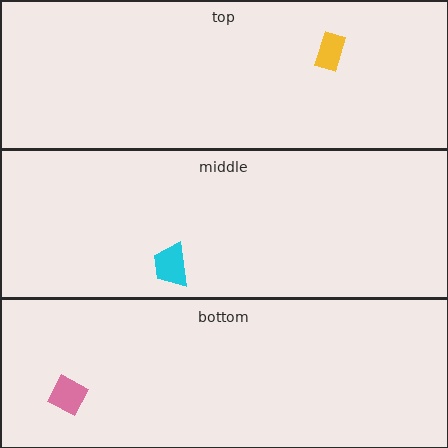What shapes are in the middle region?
The cyan trapezoid.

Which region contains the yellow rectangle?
The top region.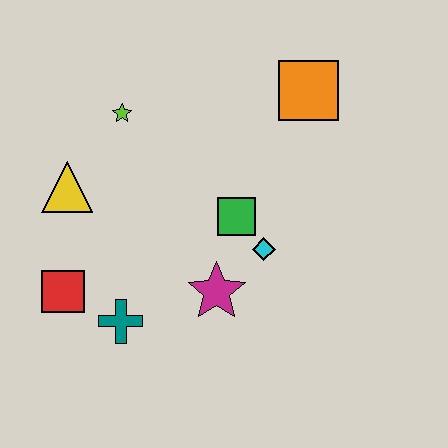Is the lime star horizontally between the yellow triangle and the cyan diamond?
Yes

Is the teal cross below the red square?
Yes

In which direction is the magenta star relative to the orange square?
The magenta star is below the orange square.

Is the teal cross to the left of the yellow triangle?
No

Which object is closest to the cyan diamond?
The green square is closest to the cyan diamond.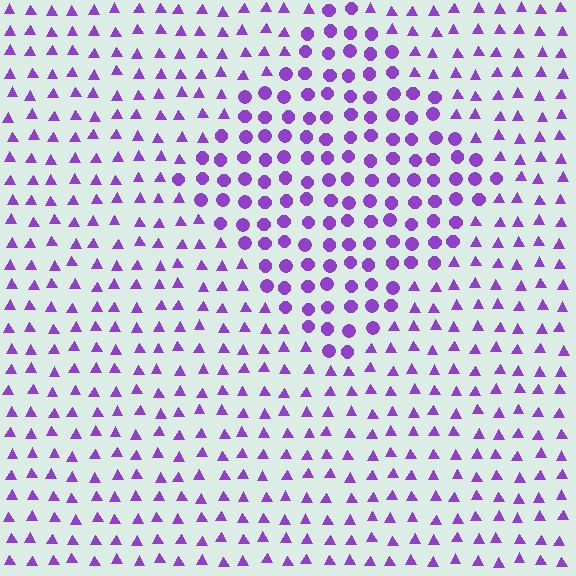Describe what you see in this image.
The image is filled with small purple elements arranged in a uniform grid. A diamond-shaped region contains circles, while the surrounding area contains triangles. The boundary is defined purely by the change in element shape.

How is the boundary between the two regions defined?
The boundary is defined by a change in element shape: circles inside vs. triangles outside. All elements share the same color and spacing.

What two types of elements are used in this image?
The image uses circles inside the diamond region and triangles outside it.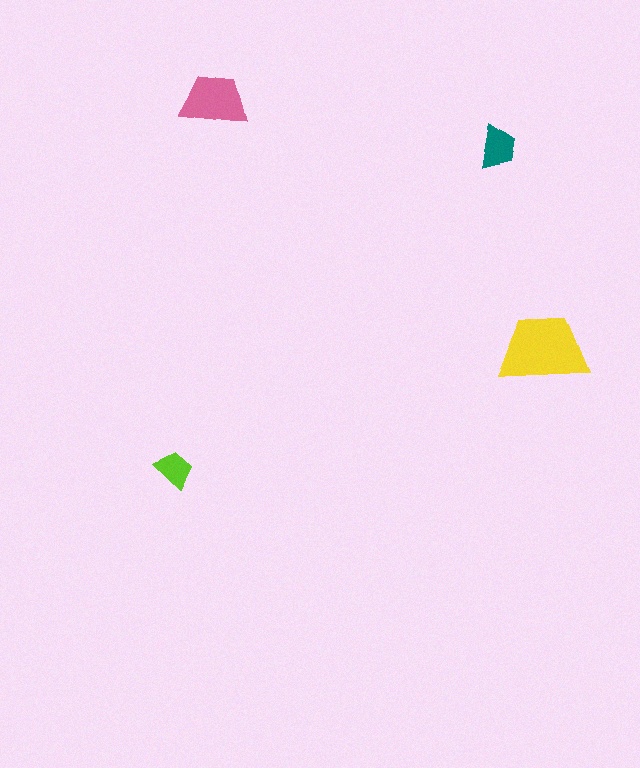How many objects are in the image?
There are 4 objects in the image.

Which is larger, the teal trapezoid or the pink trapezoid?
The pink one.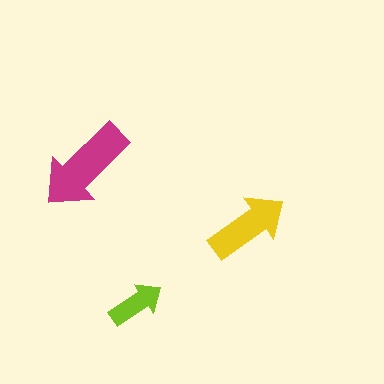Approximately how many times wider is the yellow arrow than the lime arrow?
About 1.5 times wider.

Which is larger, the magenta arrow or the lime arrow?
The magenta one.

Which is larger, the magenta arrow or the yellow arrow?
The magenta one.